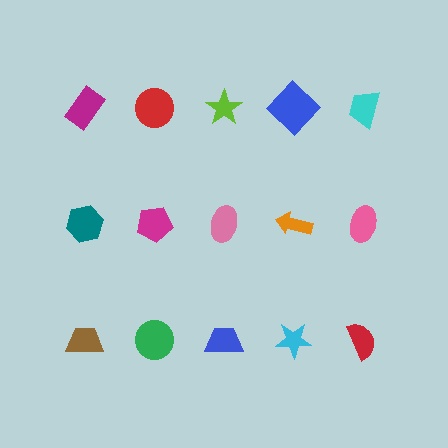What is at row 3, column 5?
A red semicircle.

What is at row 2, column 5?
A pink ellipse.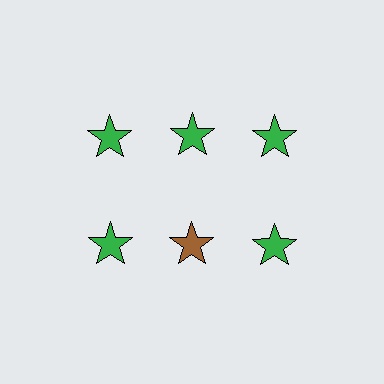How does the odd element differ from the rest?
It has a different color: brown instead of green.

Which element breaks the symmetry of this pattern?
The brown star in the second row, second from left column breaks the symmetry. All other shapes are green stars.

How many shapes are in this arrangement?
There are 6 shapes arranged in a grid pattern.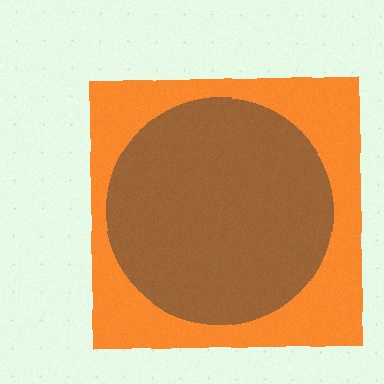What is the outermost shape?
The orange square.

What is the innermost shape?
The brown circle.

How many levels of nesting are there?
2.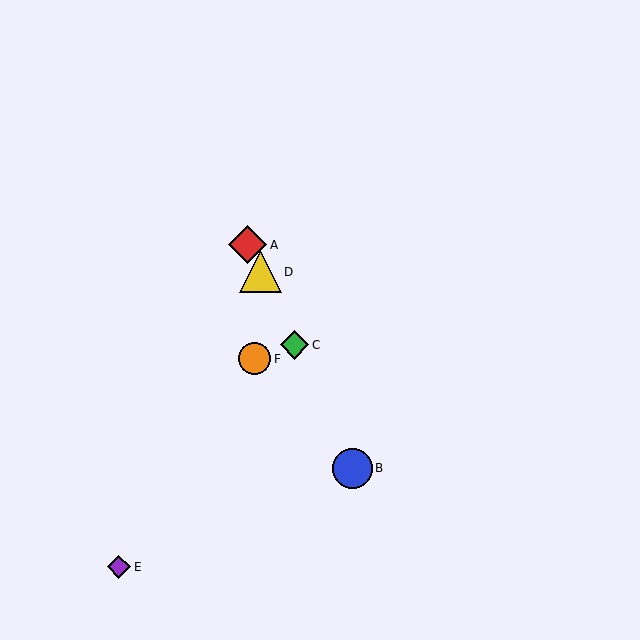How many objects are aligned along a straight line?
4 objects (A, B, C, D) are aligned along a straight line.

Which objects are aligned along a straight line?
Objects A, B, C, D are aligned along a straight line.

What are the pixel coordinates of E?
Object E is at (119, 567).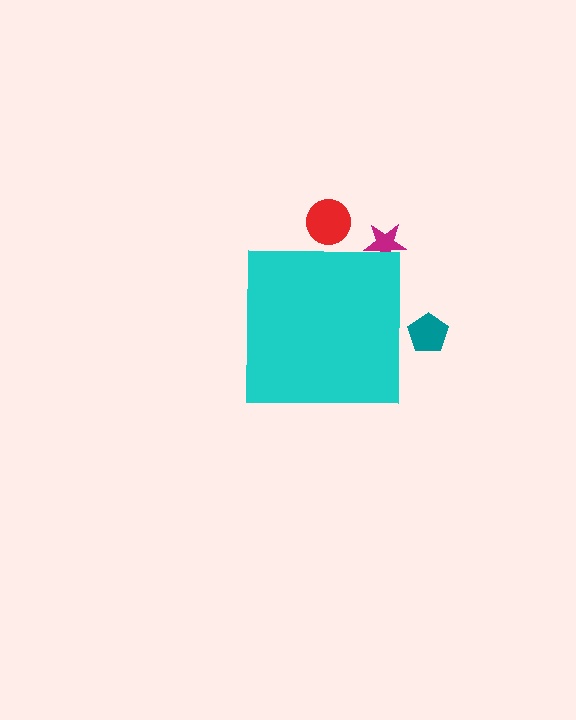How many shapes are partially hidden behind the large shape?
3 shapes are partially hidden.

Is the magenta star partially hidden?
Yes, the magenta star is partially hidden behind the cyan square.